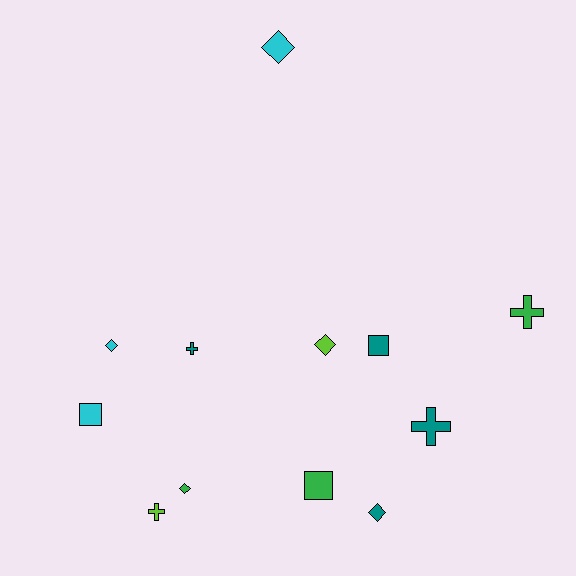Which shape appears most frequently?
Diamond, with 5 objects.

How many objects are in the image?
There are 12 objects.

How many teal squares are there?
There is 1 teal square.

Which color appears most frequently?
Teal, with 4 objects.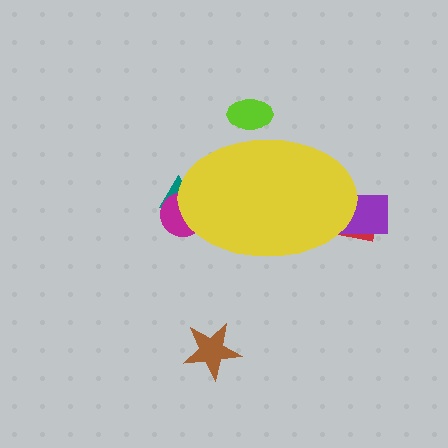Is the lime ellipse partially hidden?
Yes, the lime ellipse is partially hidden behind the yellow ellipse.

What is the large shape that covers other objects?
A yellow ellipse.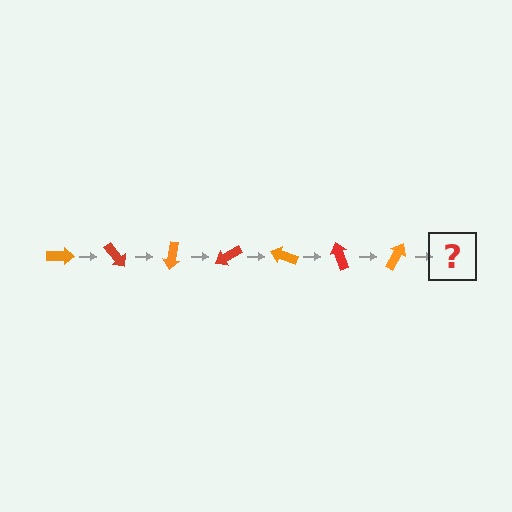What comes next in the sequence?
The next element should be a red arrow, rotated 350 degrees from the start.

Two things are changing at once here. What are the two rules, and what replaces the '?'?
The two rules are that it rotates 50 degrees each step and the color cycles through orange and red. The '?' should be a red arrow, rotated 350 degrees from the start.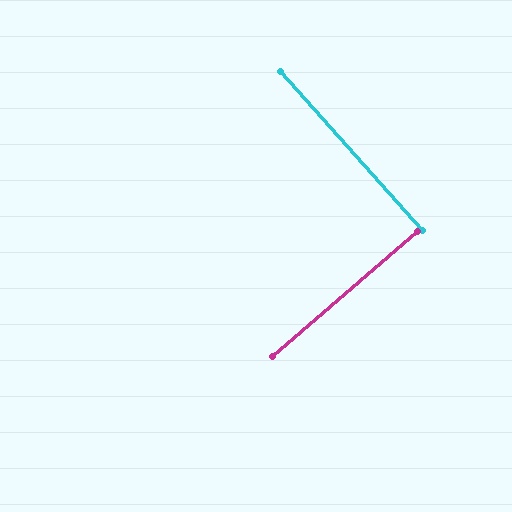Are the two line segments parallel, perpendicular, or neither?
Perpendicular — they meet at approximately 89°.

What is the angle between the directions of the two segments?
Approximately 89 degrees.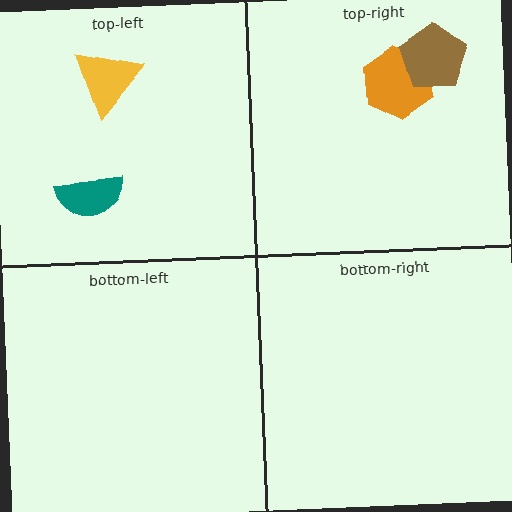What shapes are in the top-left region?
The yellow triangle, the teal semicircle.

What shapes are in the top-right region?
The orange hexagon, the brown pentagon.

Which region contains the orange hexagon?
The top-right region.